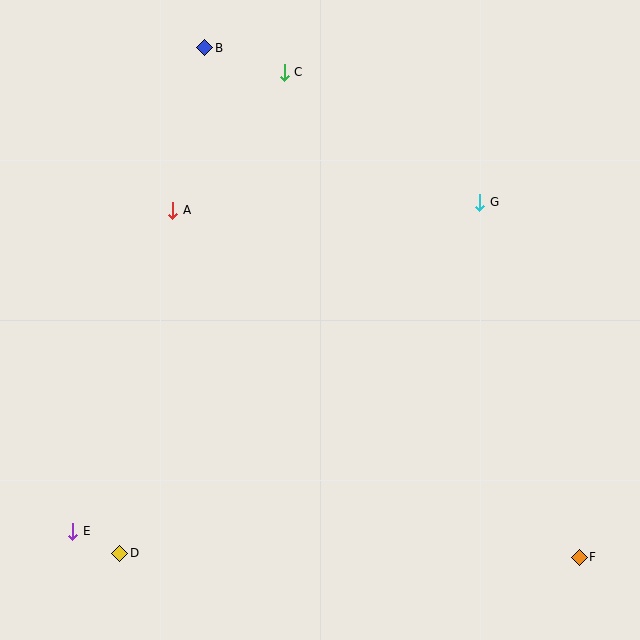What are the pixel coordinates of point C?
Point C is at (284, 72).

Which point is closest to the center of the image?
Point A at (172, 210) is closest to the center.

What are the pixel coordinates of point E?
Point E is at (73, 531).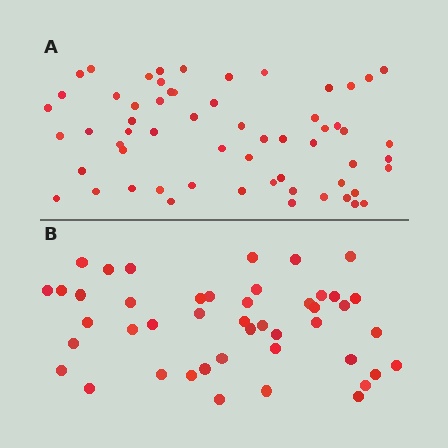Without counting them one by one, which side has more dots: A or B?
Region A (the top region) has more dots.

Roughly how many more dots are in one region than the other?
Region A has approximately 15 more dots than region B.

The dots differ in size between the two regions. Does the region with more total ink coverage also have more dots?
No. Region B has more total ink coverage because its dots are larger, but region A actually contains more individual dots. Total area can be misleading — the number of items is what matters here.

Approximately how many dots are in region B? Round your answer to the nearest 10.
About 40 dots. (The exact count is 45, which rounds to 40.)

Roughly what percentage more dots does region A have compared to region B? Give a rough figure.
About 35% more.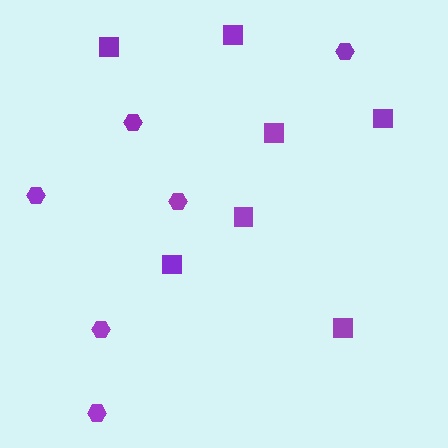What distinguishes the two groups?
There are 2 groups: one group of hexagons (6) and one group of squares (7).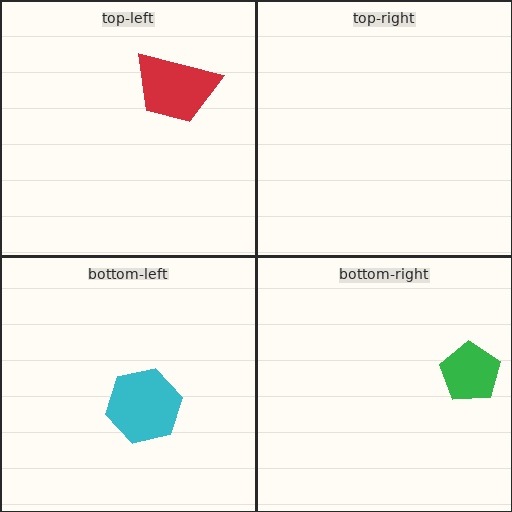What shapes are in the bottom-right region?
The green pentagon.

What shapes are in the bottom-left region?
The cyan hexagon.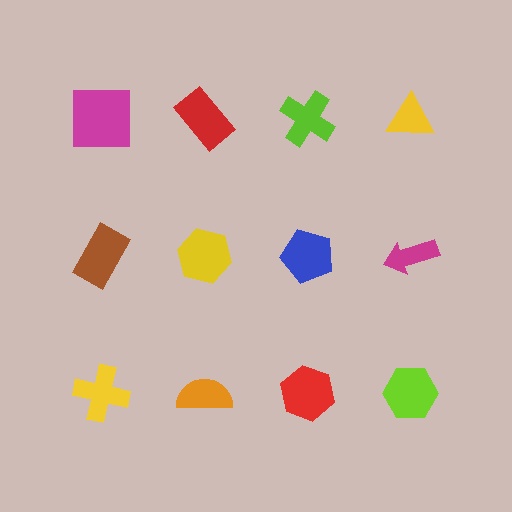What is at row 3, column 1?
A yellow cross.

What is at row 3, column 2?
An orange semicircle.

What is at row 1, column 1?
A magenta square.